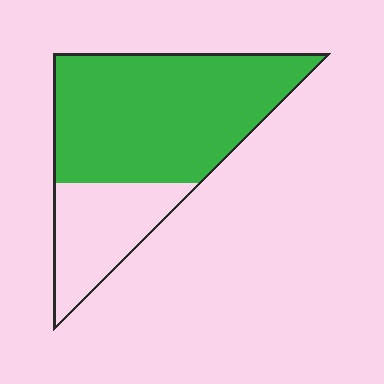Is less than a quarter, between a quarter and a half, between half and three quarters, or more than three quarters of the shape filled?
Between half and three quarters.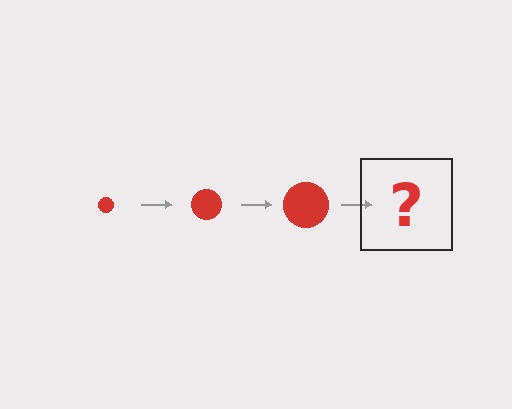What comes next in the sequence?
The next element should be a red circle, larger than the previous one.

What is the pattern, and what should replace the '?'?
The pattern is that the circle gets progressively larger each step. The '?' should be a red circle, larger than the previous one.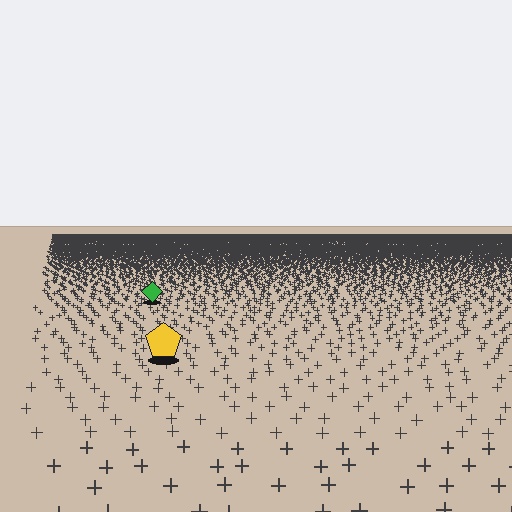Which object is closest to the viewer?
The yellow pentagon is closest. The texture marks near it are larger and more spread out.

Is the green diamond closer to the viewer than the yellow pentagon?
No. The yellow pentagon is closer — you can tell from the texture gradient: the ground texture is coarser near it.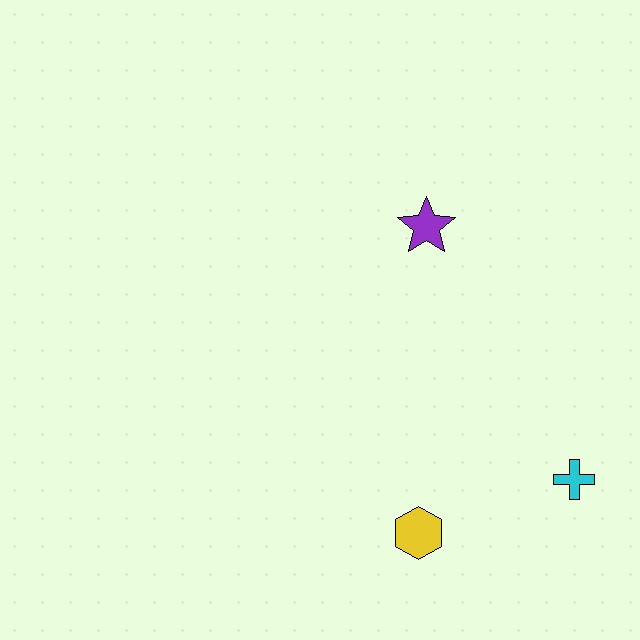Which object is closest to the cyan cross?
The yellow hexagon is closest to the cyan cross.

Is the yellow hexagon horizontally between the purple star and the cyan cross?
No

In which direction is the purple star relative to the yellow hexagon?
The purple star is above the yellow hexagon.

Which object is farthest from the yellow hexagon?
The purple star is farthest from the yellow hexagon.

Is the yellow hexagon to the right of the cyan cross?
No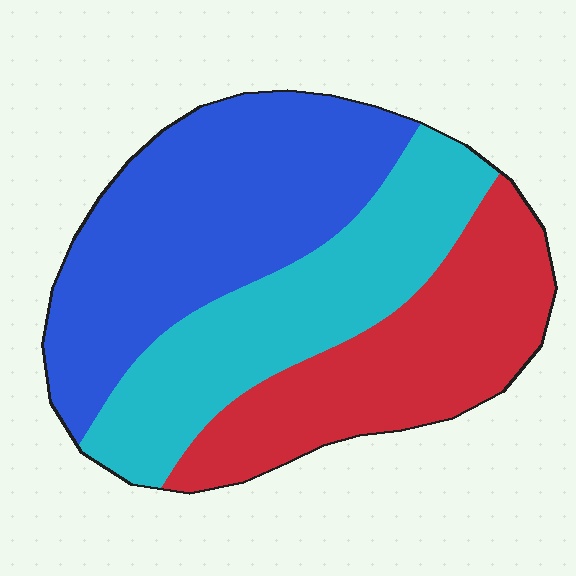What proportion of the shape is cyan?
Cyan covers 30% of the shape.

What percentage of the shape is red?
Red covers 30% of the shape.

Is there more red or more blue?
Blue.